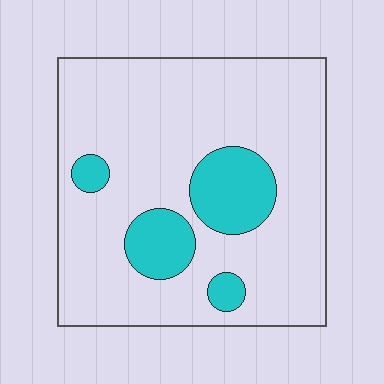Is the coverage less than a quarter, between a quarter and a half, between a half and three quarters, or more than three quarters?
Less than a quarter.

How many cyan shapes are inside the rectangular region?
4.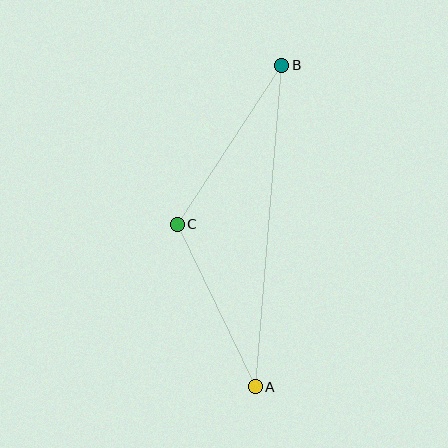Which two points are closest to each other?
Points A and C are closest to each other.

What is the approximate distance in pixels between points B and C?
The distance between B and C is approximately 190 pixels.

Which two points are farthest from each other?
Points A and B are farthest from each other.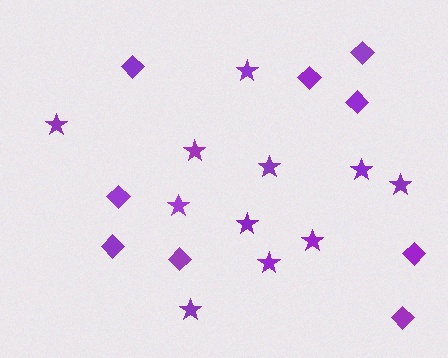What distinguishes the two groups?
There are 2 groups: one group of stars (11) and one group of diamonds (9).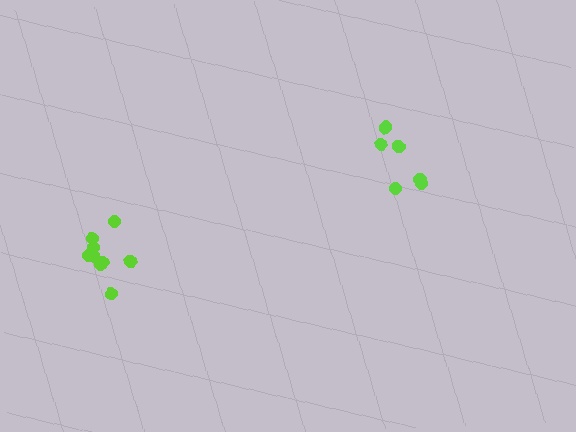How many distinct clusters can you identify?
There are 2 distinct clusters.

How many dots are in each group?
Group 1: 6 dots, Group 2: 9 dots (15 total).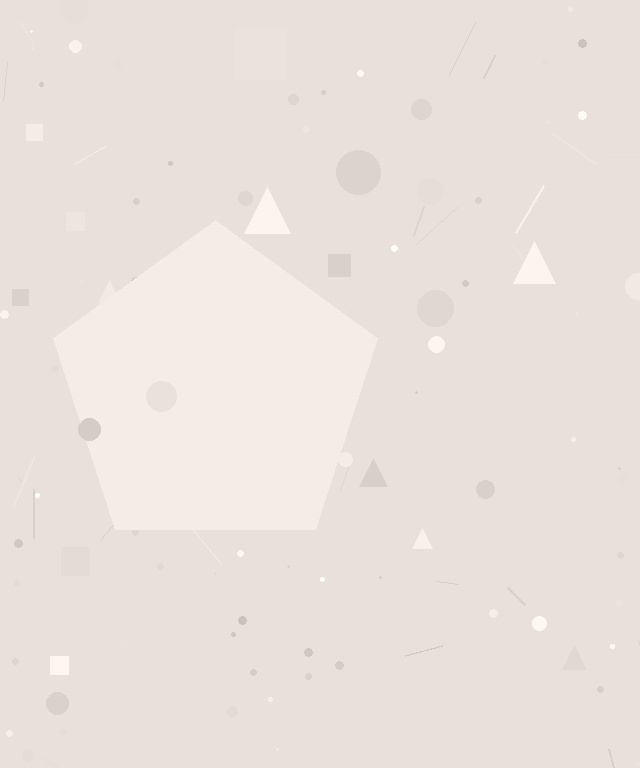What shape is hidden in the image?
A pentagon is hidden in the image.